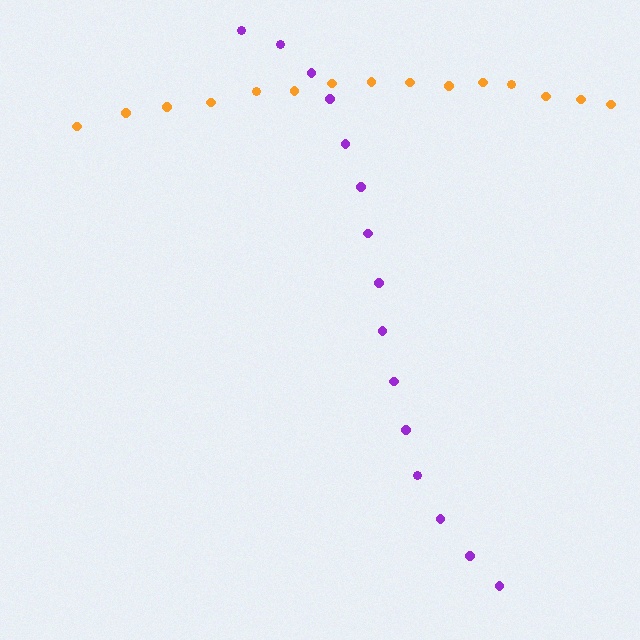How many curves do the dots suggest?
There are 2 distinct paths.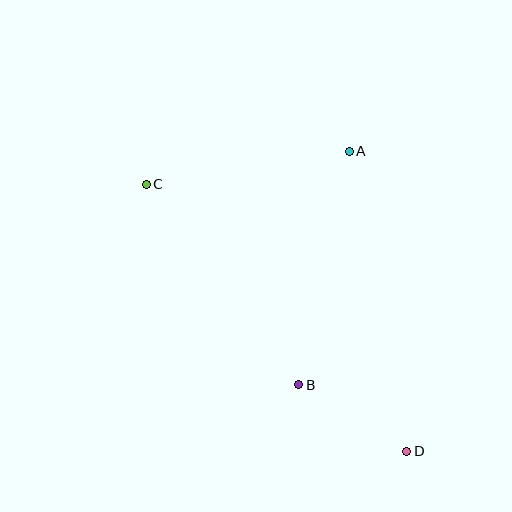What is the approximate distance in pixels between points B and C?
The distance between B and C is approximately 252 pixels.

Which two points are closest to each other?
Points B and D are closest to each other.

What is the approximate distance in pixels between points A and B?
The distance between A and B is approximately 239 pixels.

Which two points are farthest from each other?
Points C and D are farthest from each other.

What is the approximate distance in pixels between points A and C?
The distance between A and C is approximately 206 pixels.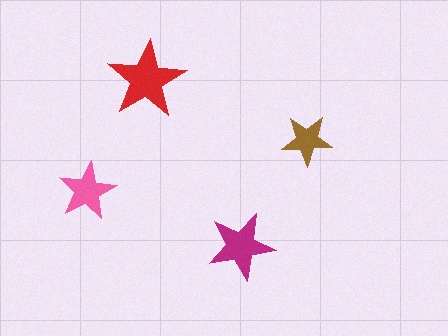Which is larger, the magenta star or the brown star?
The magenta one.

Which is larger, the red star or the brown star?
The red one.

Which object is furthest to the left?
The pink star is leftmost.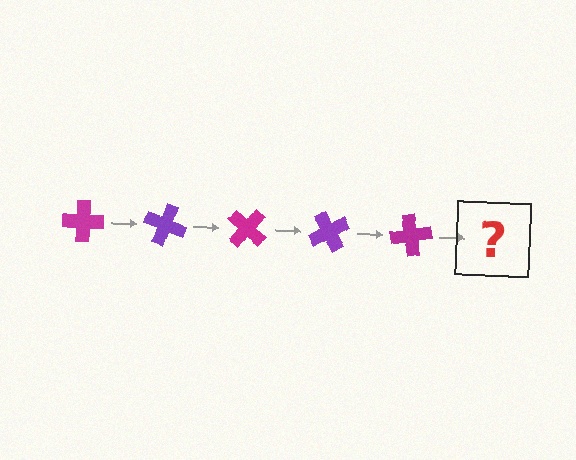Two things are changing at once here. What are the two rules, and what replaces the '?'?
The two rules are that it rotates 20 degrees each step and the color cycles through magenta and purple. The '?' should be a purple cross, rotated 100 degrees from the start.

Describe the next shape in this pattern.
It should be a purple cross, rotated 100 degrees from the start.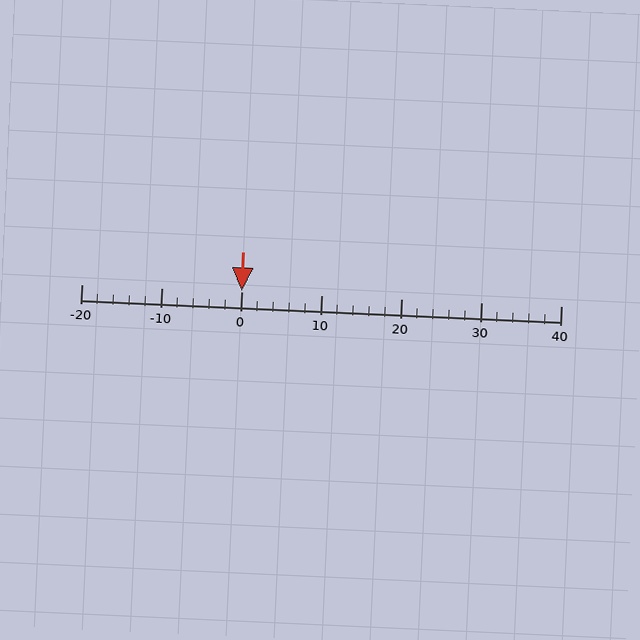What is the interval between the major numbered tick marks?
The major tick marks are spaced 10 units apart.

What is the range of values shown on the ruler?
The ruler shows values from -20 to 40.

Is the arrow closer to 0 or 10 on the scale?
The arrow is closer to 0.